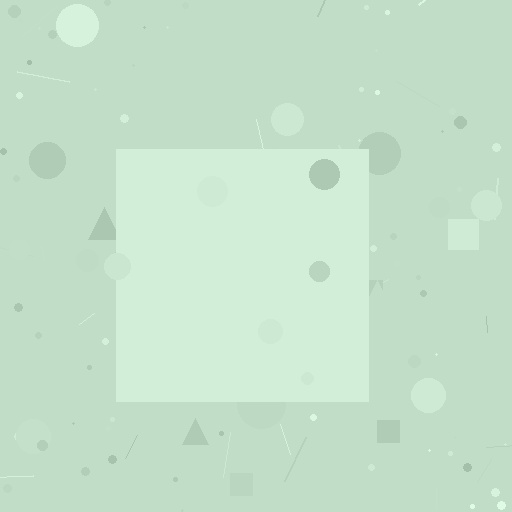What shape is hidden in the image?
A square is hidden in the image.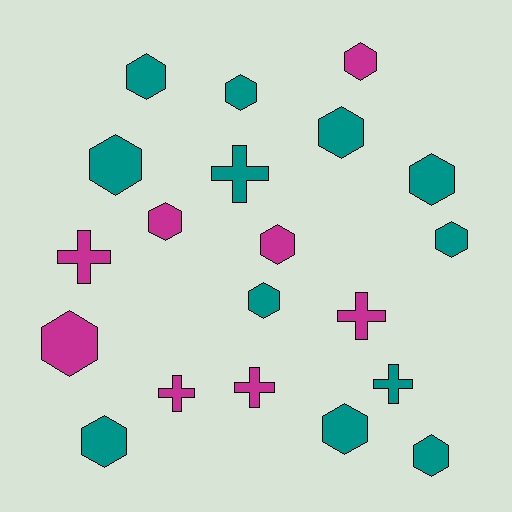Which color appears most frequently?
Teal, with 12 objects.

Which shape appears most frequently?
Hexagon, with 14 objects.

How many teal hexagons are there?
There are 10 teal hexagons.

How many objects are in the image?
There are 20 objects.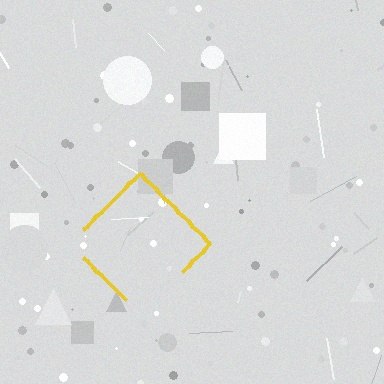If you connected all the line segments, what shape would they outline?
They would outline a diamond.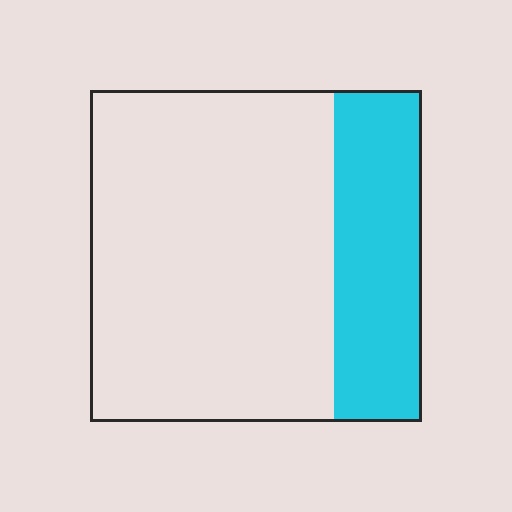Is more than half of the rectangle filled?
No.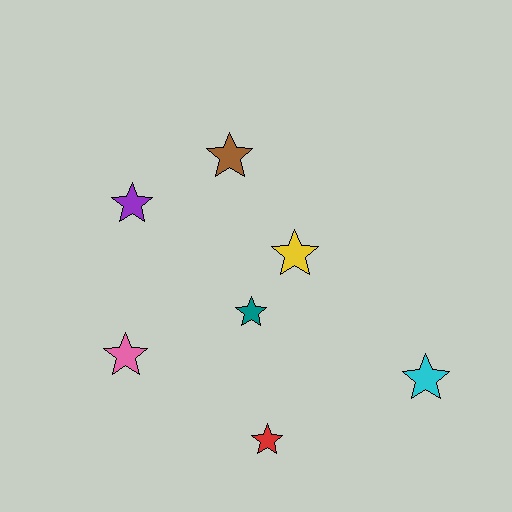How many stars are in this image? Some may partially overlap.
There are 7 stars.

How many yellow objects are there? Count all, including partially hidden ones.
There is 1 yellow object.